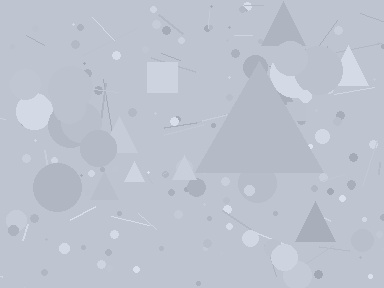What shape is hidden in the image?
A triangle is hidden in the image.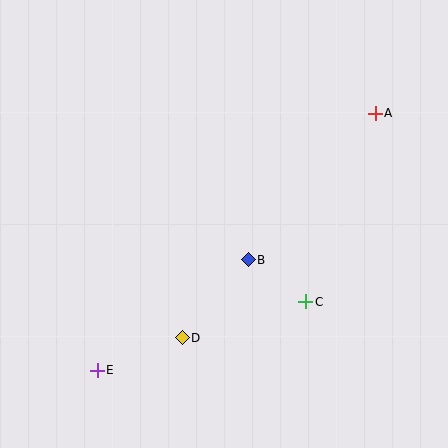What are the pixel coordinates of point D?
Point D is at (182, 338).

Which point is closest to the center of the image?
Point B at (248, 260) is closest to the center.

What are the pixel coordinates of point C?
Point C is at (306, 302).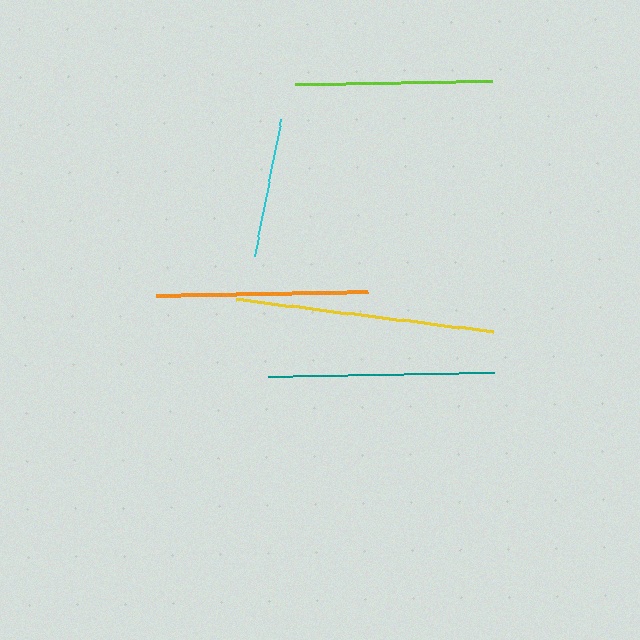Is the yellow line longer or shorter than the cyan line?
The yellow line is longer than the cyan line.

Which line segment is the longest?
The yellow line is the longest at approximately 259 pixels.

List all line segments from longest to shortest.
From longest to shortest: yellow, teal, orange, lime, cyan.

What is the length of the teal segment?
The teal segment is approximately 226 pixels long.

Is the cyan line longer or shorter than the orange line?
The orange line is longer than the cyan line.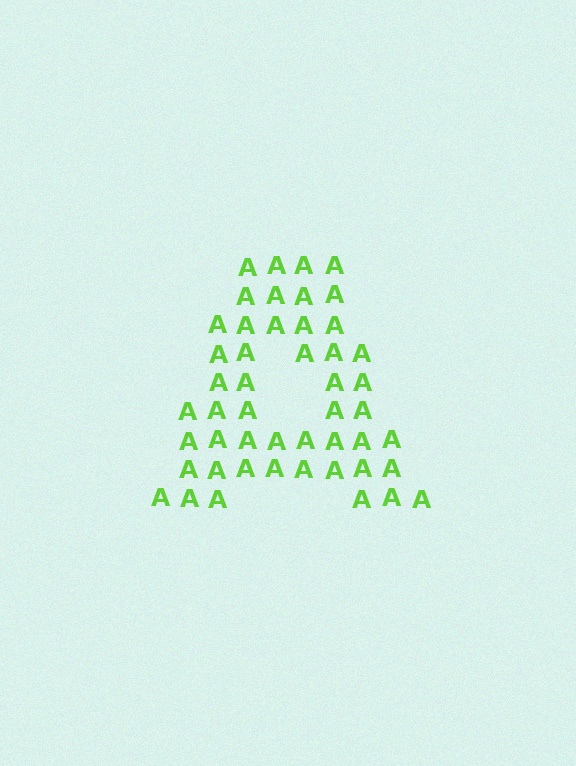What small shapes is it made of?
It is made of small letter A's.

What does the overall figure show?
The overall figure shows the letter A.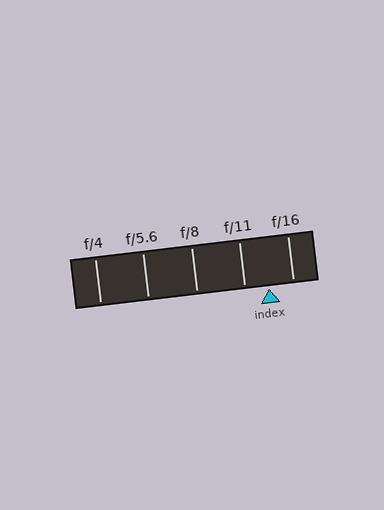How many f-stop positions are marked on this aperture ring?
There are 5 f-stop positions marked.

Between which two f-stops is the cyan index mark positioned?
The index mark is between f/11 and f/16.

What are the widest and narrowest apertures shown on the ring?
The widest aperture shown is f/4 and the narrowest is f/16.